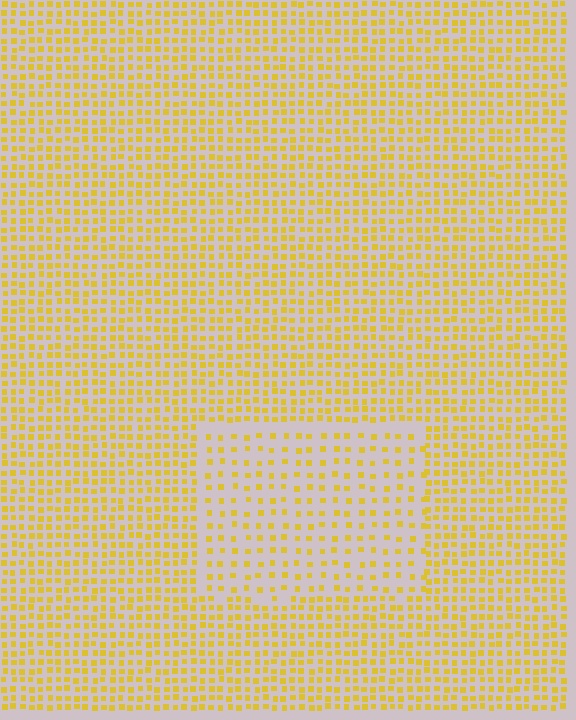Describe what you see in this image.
The image contains small yellow elements arranged at two different densities. A rectangle-shaped region is visible where the elements are less densely packed than the surrounding area.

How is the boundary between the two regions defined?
The boundary is defined by a change in element density (approximately 2.0x ratio). All elements are the same color, size, and shape.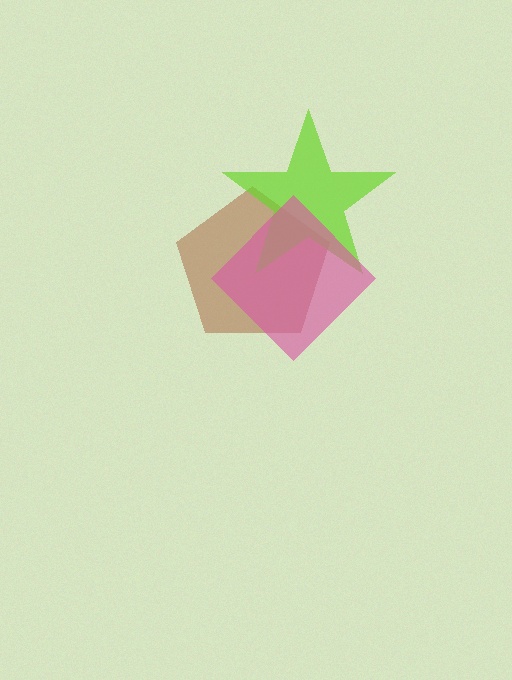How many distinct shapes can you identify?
There are 3 distinct shapes: a brown pentagon, a lime star, a pink diamond.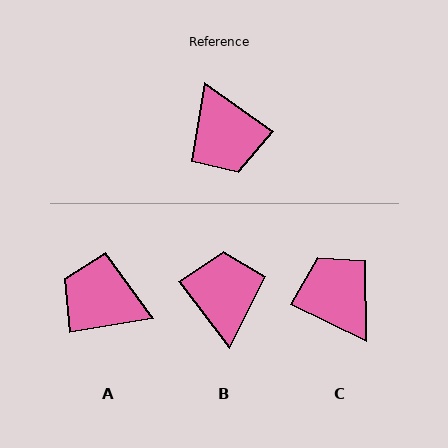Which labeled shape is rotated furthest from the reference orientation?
C, about 170 degrees away.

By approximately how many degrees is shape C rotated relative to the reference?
Approximately 170 degrees clockwise.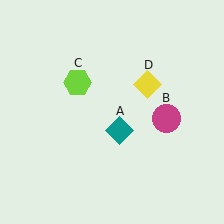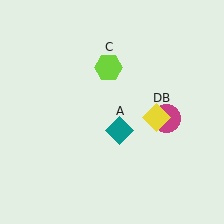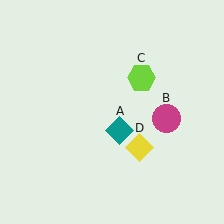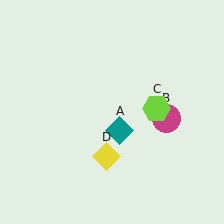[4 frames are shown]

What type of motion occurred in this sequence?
The lime hexagon (object C), yellow diamond (object D) rotated clockwise around the center of the scene.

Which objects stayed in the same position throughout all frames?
Teal diamond (object A) and magenta circle (object B) remained stationary.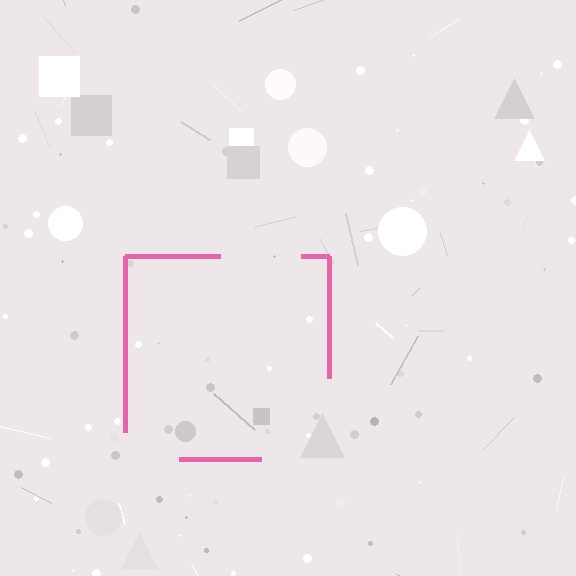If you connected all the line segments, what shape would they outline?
They would outline a square.